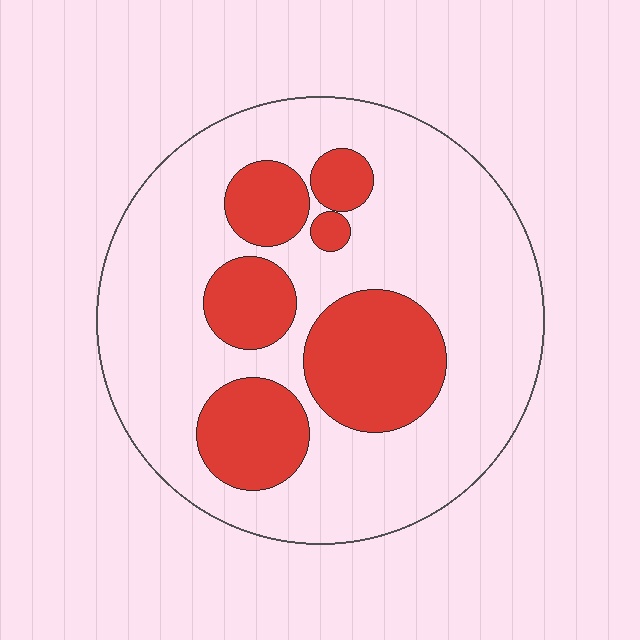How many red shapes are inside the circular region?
6.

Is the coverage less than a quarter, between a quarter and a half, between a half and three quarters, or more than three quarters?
Between a quarter and a half.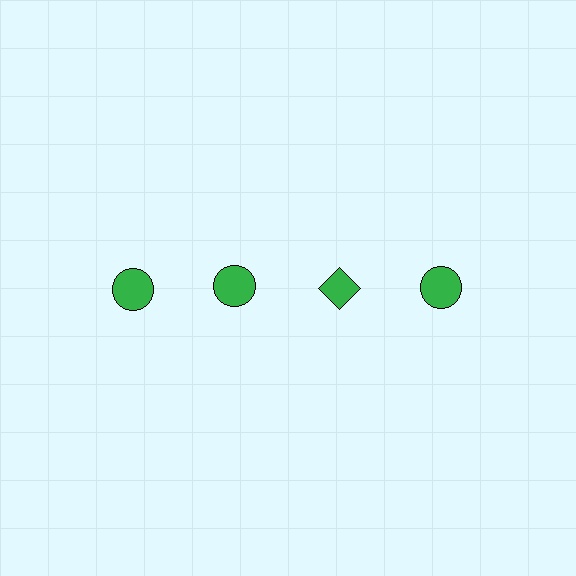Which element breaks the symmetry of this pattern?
The green diamond in the top row, center column breaks the symmetry. All other shapes are green circles.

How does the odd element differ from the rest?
It has a different shape: diamond instead of circle.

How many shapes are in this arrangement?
There are 4 shapes arranged in a grid pattern.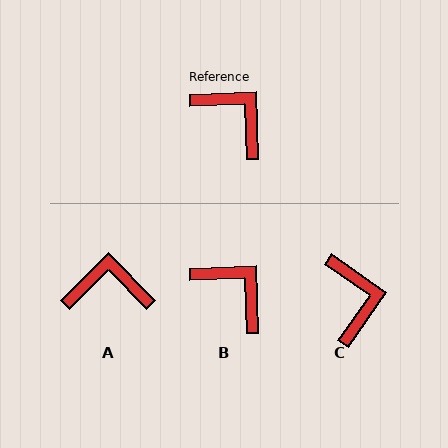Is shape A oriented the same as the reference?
No, it is off by about 43 degrees.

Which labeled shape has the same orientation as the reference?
B.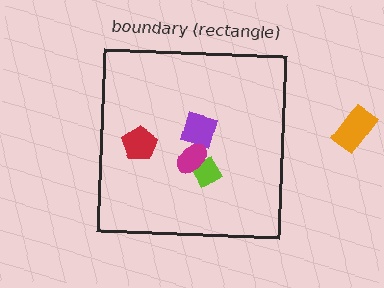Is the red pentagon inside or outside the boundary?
Inside.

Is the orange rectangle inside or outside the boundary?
Outside.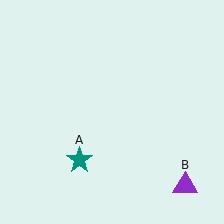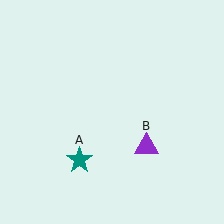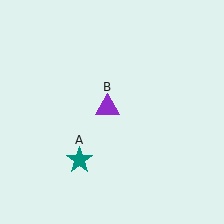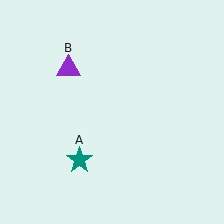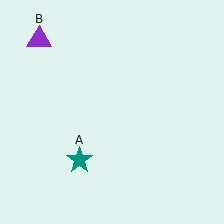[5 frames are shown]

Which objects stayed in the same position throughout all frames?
Teal star (object A) remained stationary.